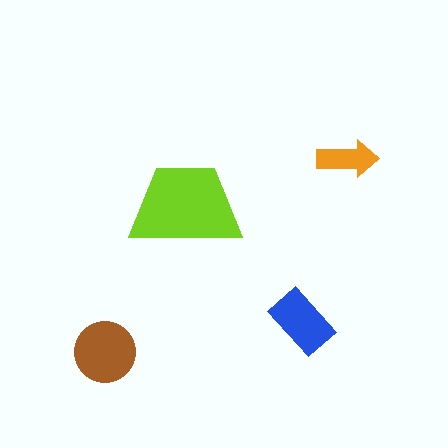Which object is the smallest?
The orange arrow.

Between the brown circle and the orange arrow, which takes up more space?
The brown circle.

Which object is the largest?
The lime trapezoid.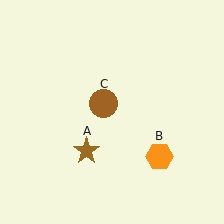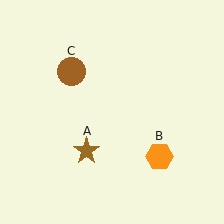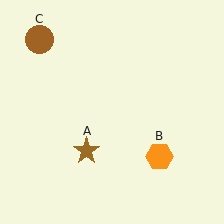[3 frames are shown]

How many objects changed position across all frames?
1 object changed position: brown circle (object C).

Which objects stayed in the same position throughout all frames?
Brown star (object A) and orange hexagon (object B) remained stationary.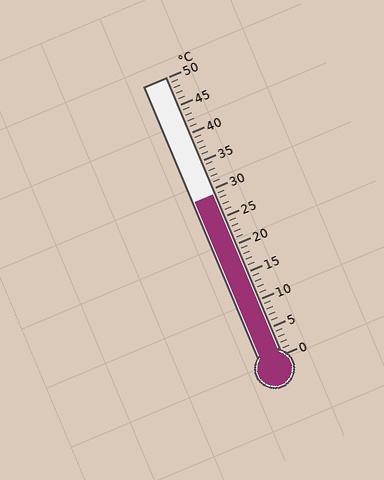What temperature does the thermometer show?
The thermometer shows approximately 29°C.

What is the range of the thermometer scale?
The thermometer scale ranges from 0°C to 50°C.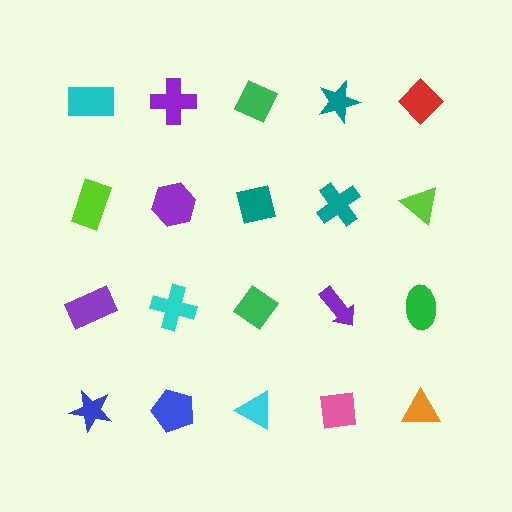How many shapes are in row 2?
5 shapes.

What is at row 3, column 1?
A purple rectangle.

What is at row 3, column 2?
A cyan cross.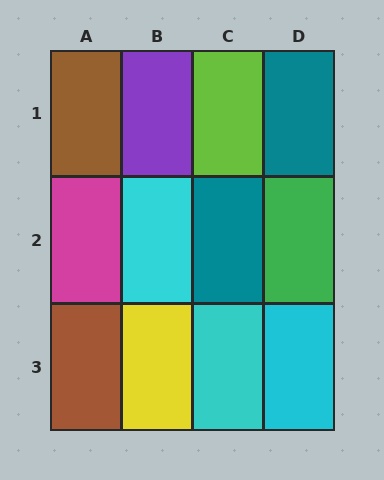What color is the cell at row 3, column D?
Cyan.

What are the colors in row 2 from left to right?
Magenta, cyan, teal, green.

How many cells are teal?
2 cells are teal.